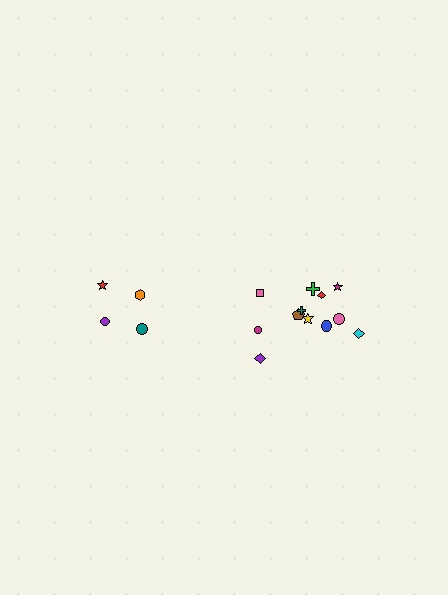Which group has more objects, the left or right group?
The right group.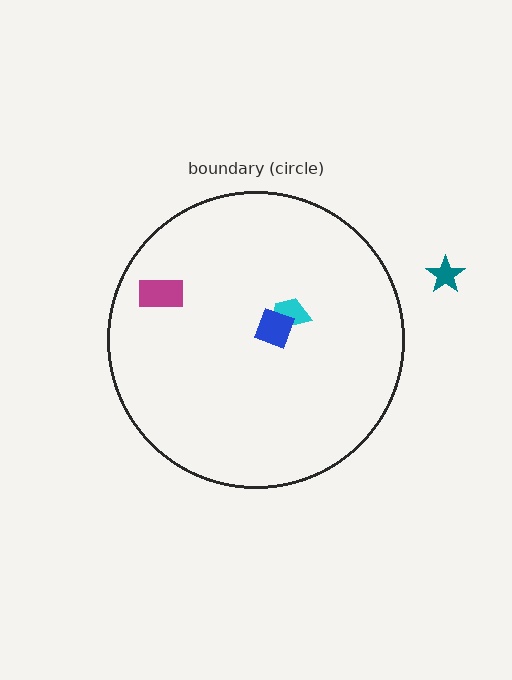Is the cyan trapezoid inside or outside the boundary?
Inside.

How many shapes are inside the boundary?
3 inside, 1 outside.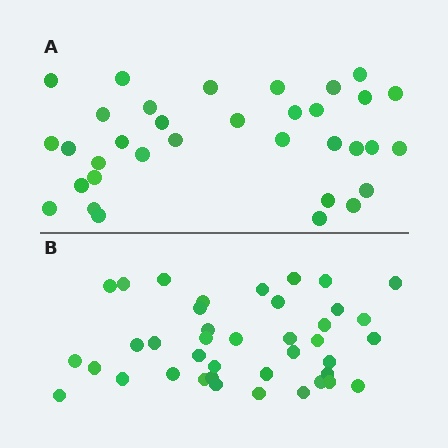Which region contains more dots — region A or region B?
Region B (the bottom region) has more dots.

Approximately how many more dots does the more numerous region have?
Region B has about 6 more dots than region A.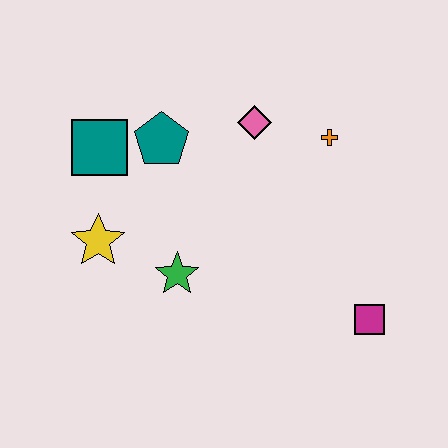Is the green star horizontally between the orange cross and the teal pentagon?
Yes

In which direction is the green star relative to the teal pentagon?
The green star is below the teal pentagon.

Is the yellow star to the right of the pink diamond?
No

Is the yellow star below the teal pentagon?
Yes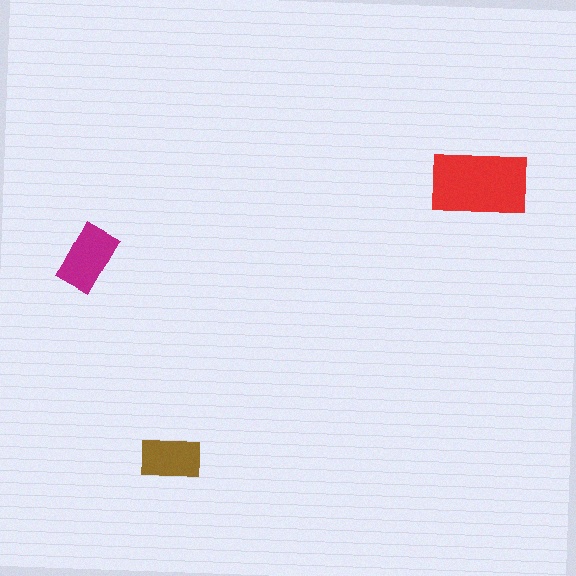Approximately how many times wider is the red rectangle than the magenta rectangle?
About 1.5 times wider.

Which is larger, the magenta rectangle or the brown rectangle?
The magenta one.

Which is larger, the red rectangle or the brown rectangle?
The red one.